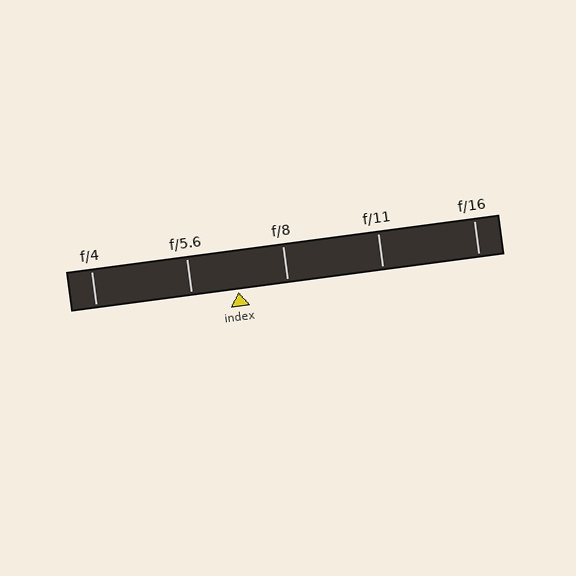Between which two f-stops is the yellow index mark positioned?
The index mark is between f/5.6 and f/8.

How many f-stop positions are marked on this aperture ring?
There are 5 f-stop positions marked.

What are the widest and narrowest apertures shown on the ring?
The widest aperture shown is f/4 and the narrowest is f/16.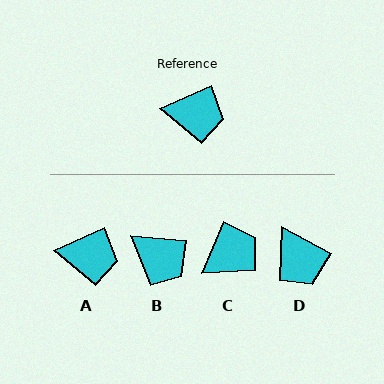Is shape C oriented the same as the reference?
No, it is off by about 43 degrees.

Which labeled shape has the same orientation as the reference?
A.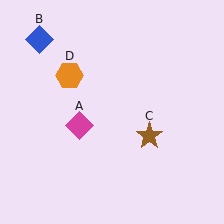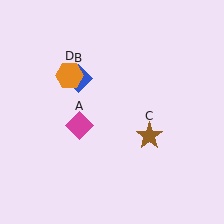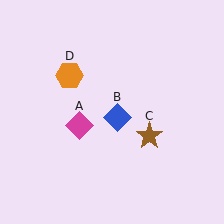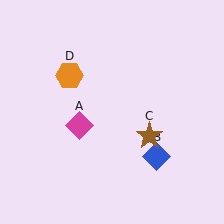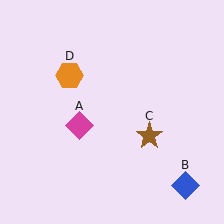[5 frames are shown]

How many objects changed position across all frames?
1 object changed position: blue diamond (object B).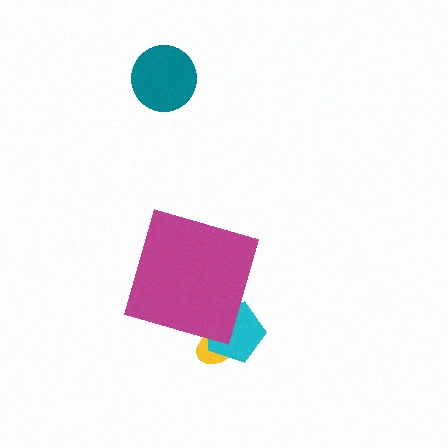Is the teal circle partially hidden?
No, the teal circle is fully visible.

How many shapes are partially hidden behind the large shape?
2 shapes are partially hidden.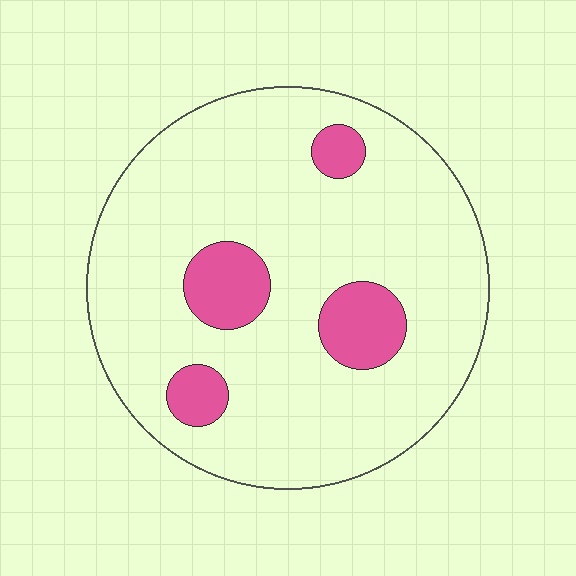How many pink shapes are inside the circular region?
4.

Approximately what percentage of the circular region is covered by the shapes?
Approximately 15%.